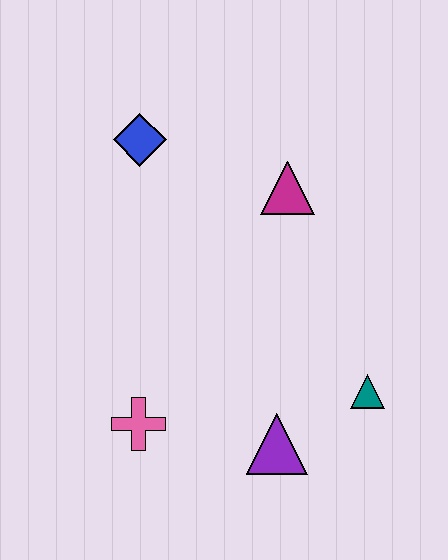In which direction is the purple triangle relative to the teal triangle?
The purple triangle is to the left of the teal triangle.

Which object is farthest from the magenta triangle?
The pink cross is farthest from the magenta triangle.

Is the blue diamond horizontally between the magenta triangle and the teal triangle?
No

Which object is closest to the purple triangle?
The teal triangle is closest to the purple triangle.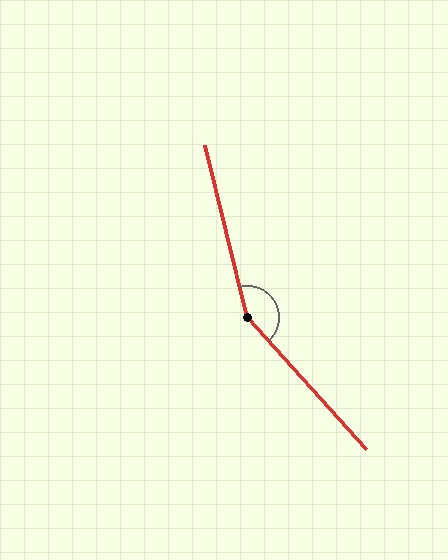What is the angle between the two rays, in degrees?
Approximately 151 degrees.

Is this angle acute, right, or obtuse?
It is obtuse.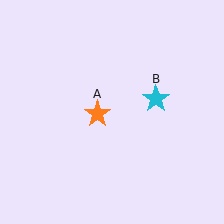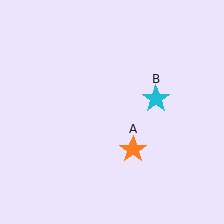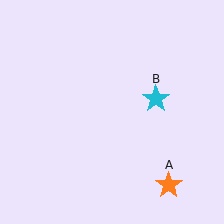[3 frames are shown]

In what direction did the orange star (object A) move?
The orange star (object A) moved down and to the right.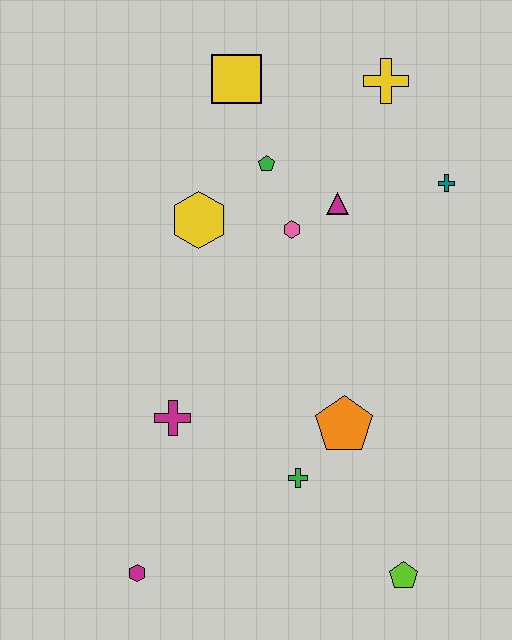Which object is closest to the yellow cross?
The teal cross is closest to the yellow cross.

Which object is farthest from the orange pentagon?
The yellow square is farthest from the orange pentagon.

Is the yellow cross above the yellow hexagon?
Yes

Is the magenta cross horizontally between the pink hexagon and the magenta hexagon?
Yes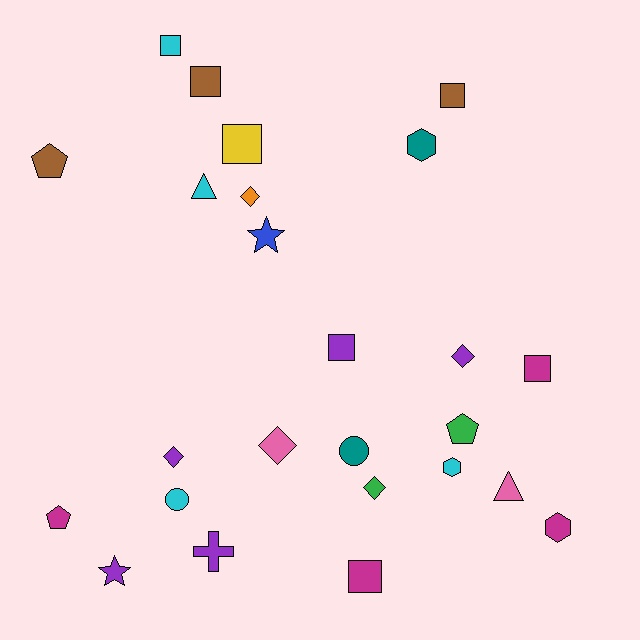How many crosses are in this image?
There is 1 cross.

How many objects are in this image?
There are 25 objects.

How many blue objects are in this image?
There is 1 blue object.